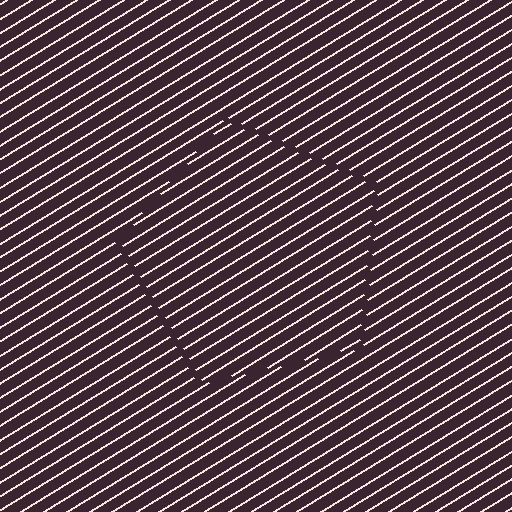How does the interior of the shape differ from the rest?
The interior of the shape contains the same grating, shifted by half a period — the contour is defined by the phase discontinuity where line-ends from the inner and outer gratings abut.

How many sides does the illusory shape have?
5 sides — the line-ends trace a pentagon.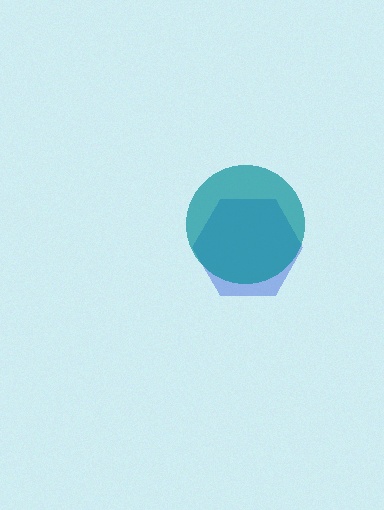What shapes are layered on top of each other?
The layered shapes are: a blue hexagon, a teal circle.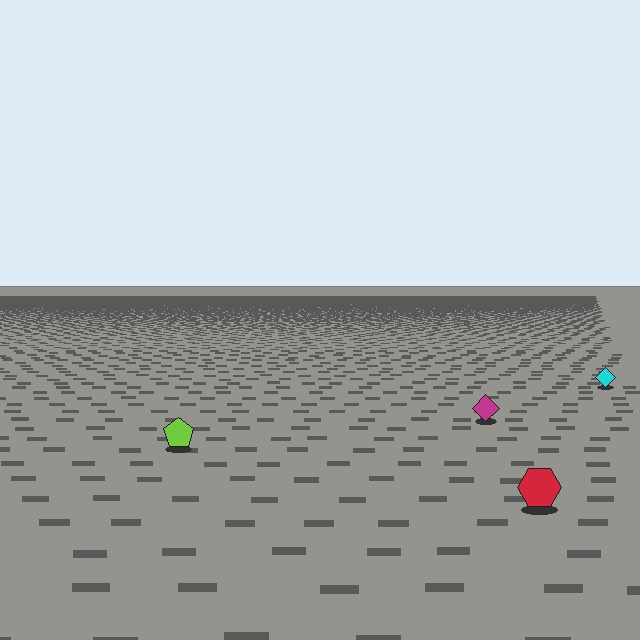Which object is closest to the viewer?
The red hexagon is closest. The texture marks near it are larger and more spread out.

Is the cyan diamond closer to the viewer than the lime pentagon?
No. The lime pentagon is closer — you can tell from the texture gradient: the ground texture is coarser near it.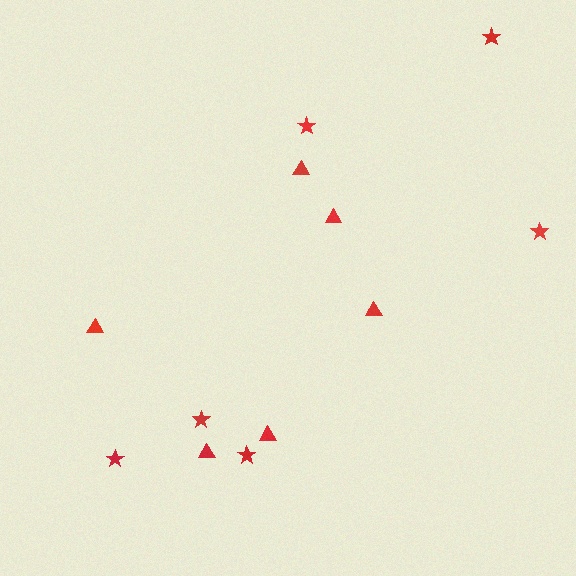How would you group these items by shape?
There are 2 groups: one group of stars (6) and one group of triangles (6).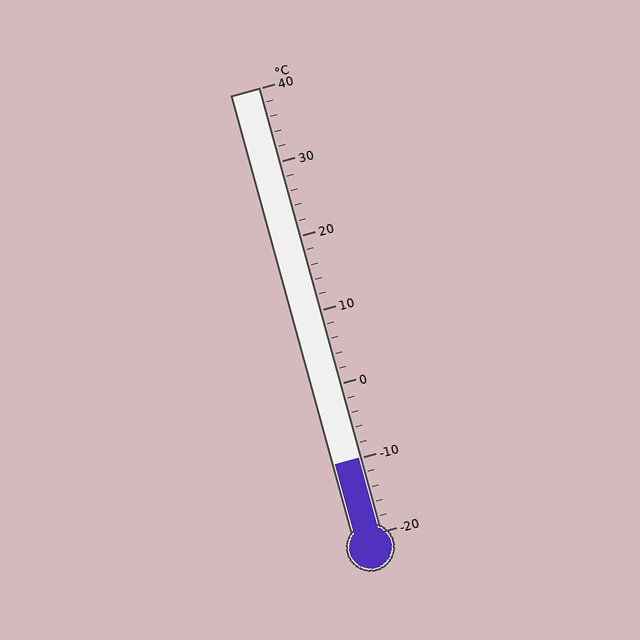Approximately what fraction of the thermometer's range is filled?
The thermometer is filled to approximately 15% of its range.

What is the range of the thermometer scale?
The thermometer scale ranges from -20°C to 40°C.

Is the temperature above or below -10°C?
The temperature is at -10°C.